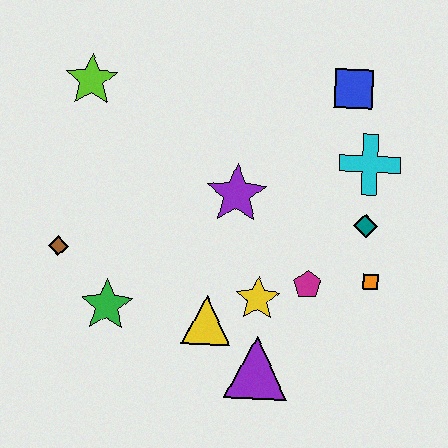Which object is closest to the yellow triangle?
The yellow star is closest to the yellow triangle.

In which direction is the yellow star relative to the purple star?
The yellow star is below the purple star.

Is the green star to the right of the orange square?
No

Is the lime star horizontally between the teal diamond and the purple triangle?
No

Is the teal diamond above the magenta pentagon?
Yes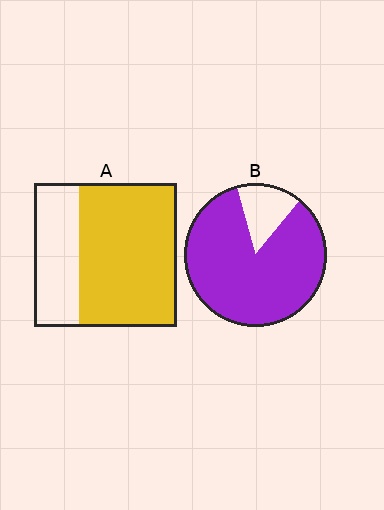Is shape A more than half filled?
Yes.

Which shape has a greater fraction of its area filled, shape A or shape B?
Shape B.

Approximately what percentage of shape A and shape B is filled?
A is approximately 70% and B is approximately 85%.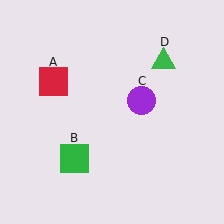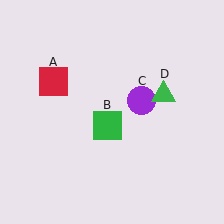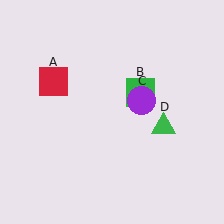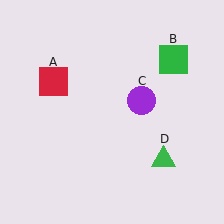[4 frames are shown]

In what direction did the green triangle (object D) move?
The green triangle (object D) moved down.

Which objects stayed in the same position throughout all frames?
Red square (object A) and purple circle (object C) remained stationary.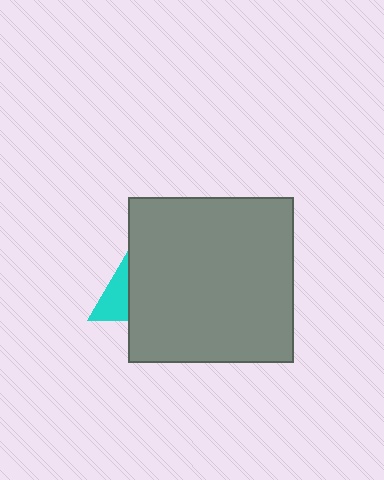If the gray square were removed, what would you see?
You would see the complete cyan triangle.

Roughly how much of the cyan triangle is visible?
A small part of it is visible (roughly 35%).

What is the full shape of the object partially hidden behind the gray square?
The partially hidden object is a cyan triangle.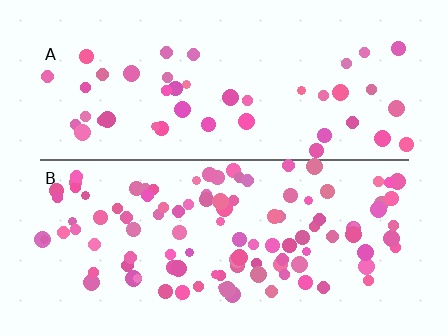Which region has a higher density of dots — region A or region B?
B (the bottom).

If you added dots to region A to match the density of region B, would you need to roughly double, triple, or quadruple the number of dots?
Approximately double.